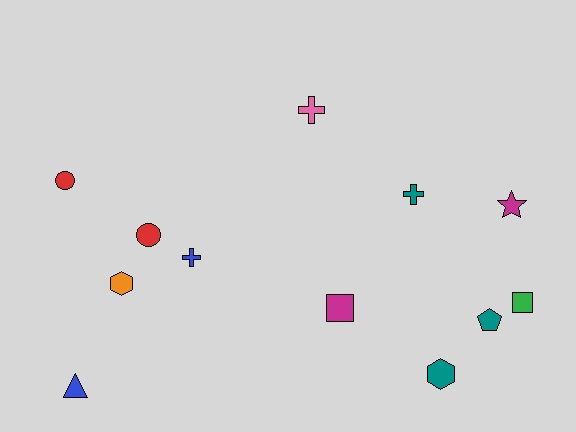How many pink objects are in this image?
There is 1 pink object.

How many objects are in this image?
There are 12 objects.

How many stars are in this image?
There is 1 star.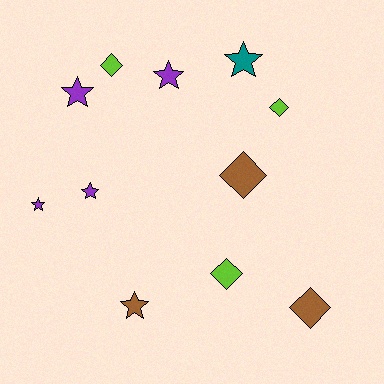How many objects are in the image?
There are 11 objects.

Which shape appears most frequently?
Star, with 6 objects.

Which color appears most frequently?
Purple, with 4 objects.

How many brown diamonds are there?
There are 2 brown diamonds.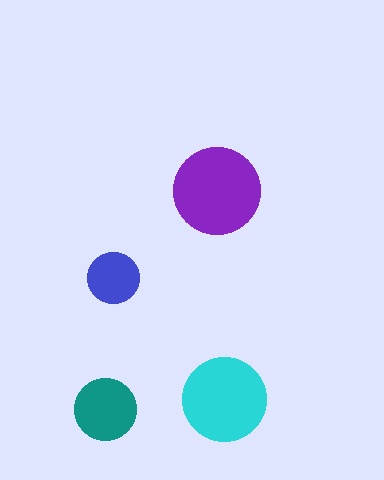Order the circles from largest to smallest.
the purple one, the cyan one, the teal one, the blue one.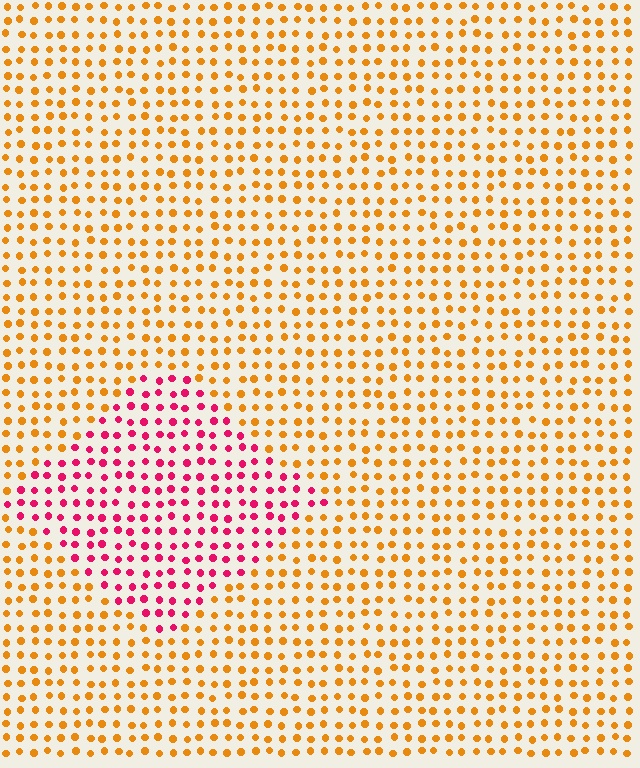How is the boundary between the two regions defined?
The boundary is defined purely by a slight shift in hue (about 58 degrees). Spacing, size, and orientation are identical on both sides.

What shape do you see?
I see a diamond.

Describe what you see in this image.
The image is filled with small orange elements in a uniform arrangement. A diamond-shaped region is visible where the elements are tinted to a slightly different hue, forming a subtle color boundary.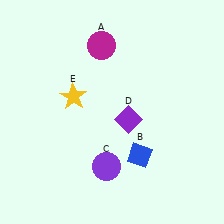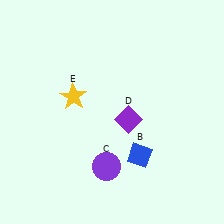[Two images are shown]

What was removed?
The magenta circle (A) was removed in Image 2.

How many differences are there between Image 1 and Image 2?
There is 1 difference between the two images.